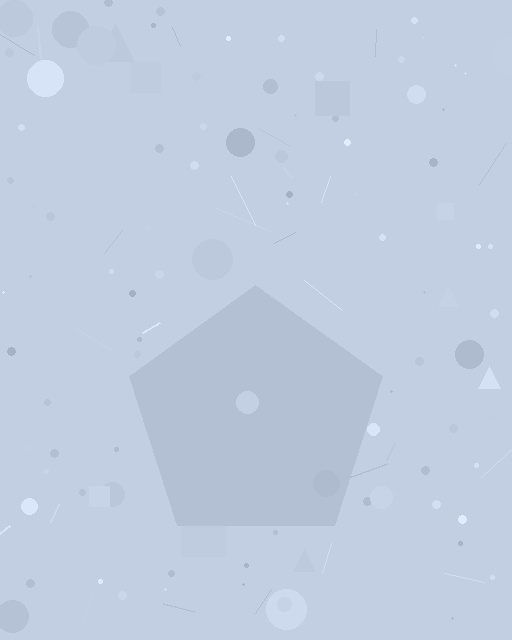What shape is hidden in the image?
A pentagon is hidden in the image.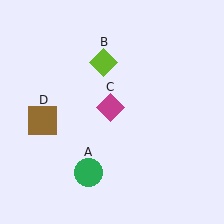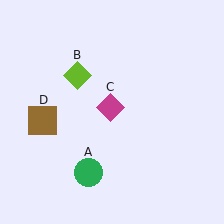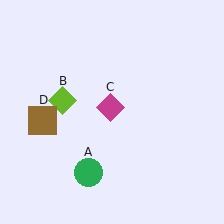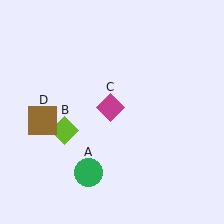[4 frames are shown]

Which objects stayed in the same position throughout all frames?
Green circle (object A) and magenta diamond (object C) and brown square (object D) remained stationary.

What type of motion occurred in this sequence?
The lime diamond (object B) rotated counterclockwise around the center of the scene.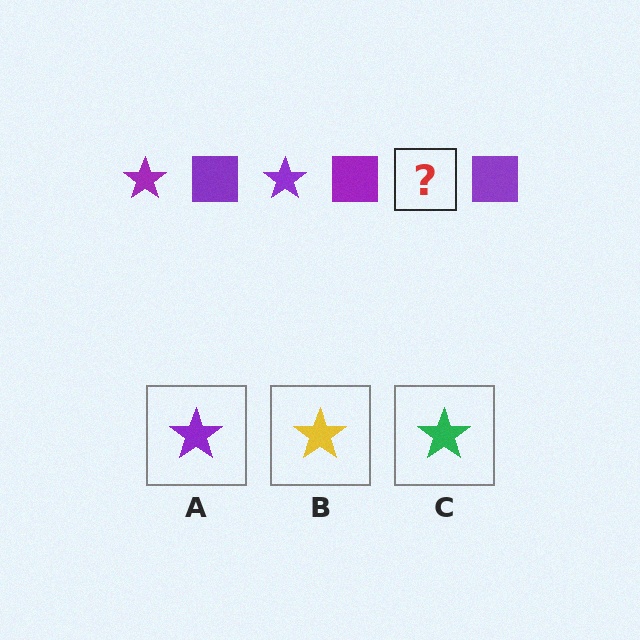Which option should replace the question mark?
Option A.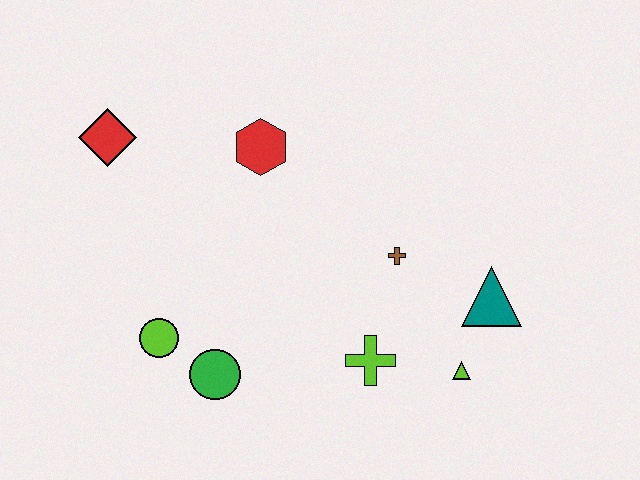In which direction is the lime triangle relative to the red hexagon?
The lime triangle is below the red hexagon.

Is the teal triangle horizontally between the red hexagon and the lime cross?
No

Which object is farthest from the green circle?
The teal triangle is farthest from the green circle.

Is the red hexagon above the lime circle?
Yes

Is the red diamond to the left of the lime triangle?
Yes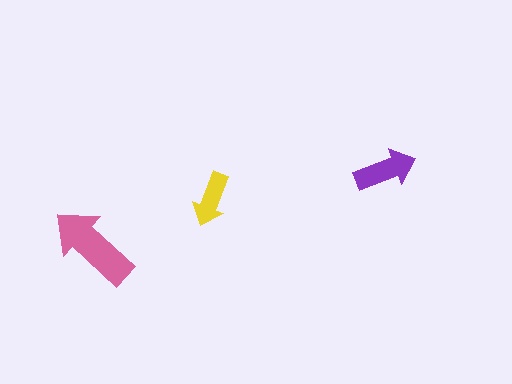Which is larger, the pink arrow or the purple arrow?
The pink one.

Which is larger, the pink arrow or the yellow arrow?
The pink one.